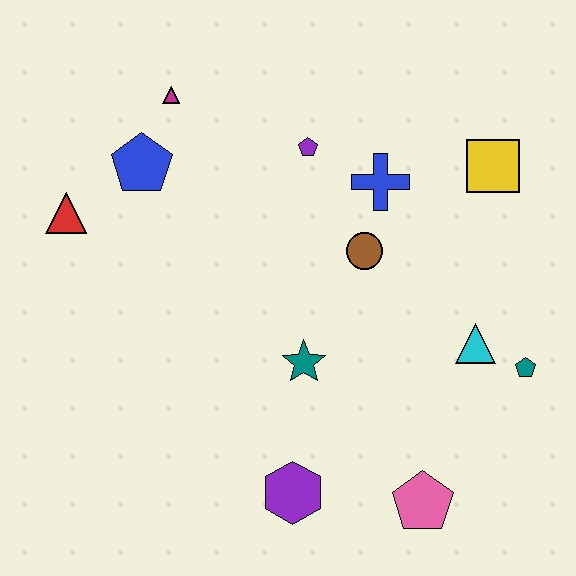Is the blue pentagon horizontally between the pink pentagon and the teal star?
No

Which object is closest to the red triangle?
The blue pentagon is closest to the red triangle.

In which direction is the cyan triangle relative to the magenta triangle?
The cyan triangle is to the right of the magenta triangle.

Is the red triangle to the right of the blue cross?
No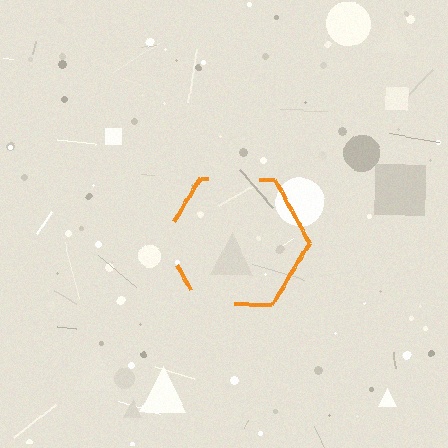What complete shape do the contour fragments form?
The contour fragments form a hexagon.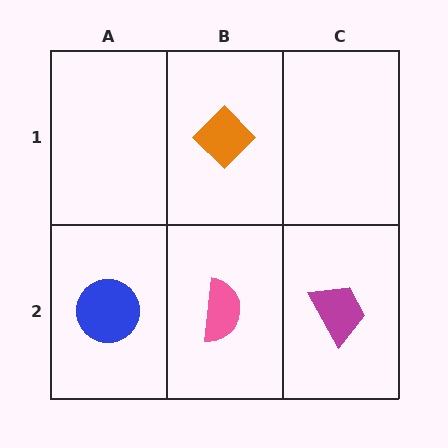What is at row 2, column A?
A blue circle.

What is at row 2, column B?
A pink semicircle.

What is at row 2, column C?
A magenta trapezoid.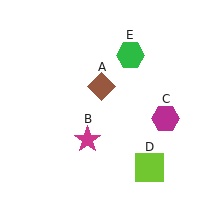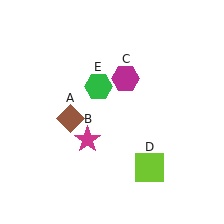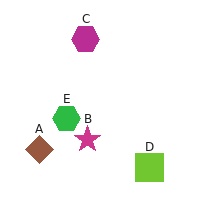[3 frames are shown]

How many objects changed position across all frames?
3 objects changed position: brown diamond (object A), magenta hexagon (object C), green hexagon (object E).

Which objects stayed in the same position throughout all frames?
Magenta star (object B) and lime square (object D) remained stationary.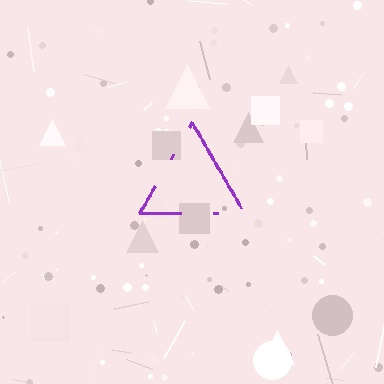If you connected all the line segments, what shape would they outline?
They would outline a triangle.